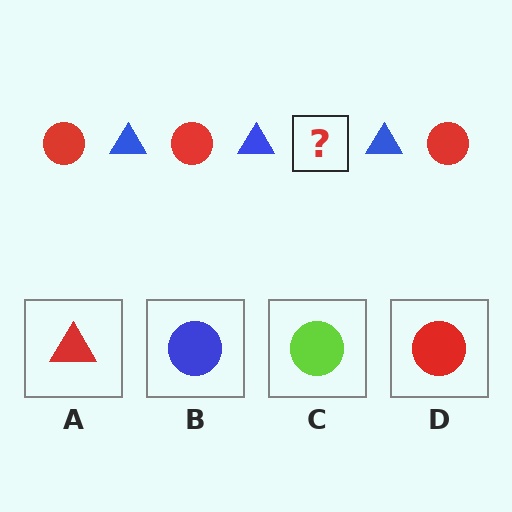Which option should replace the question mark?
Option D.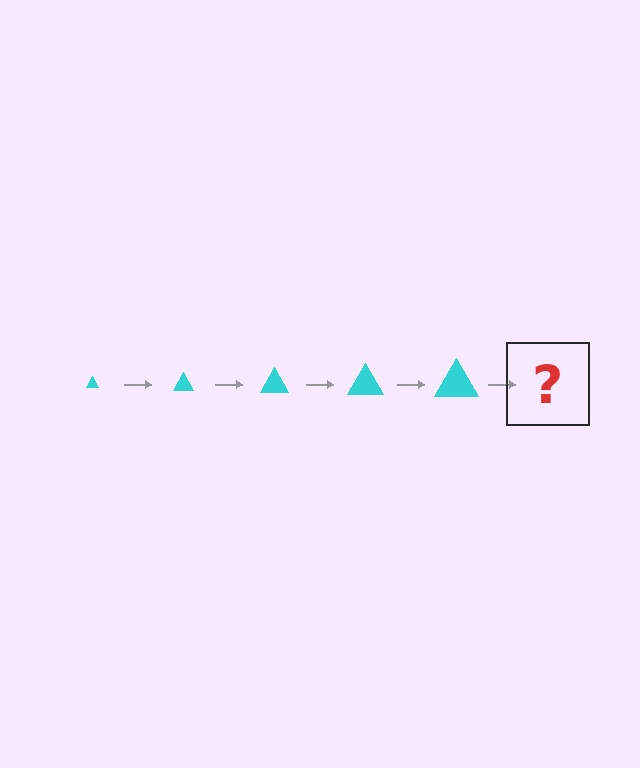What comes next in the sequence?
The next element should be a cyan triangle, larger than the previous one.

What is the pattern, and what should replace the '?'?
The pattern is that the triangle gets progressively larger each step. The '?' should be a cyan triangle, larger than the previous one.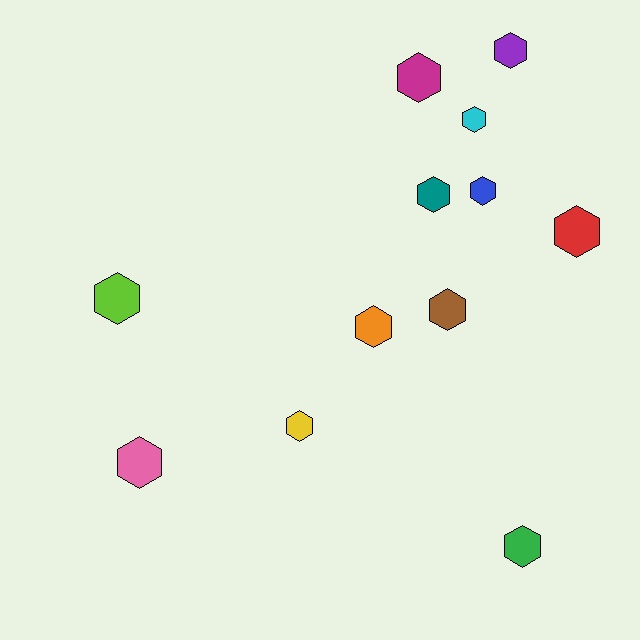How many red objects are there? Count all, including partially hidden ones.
There is 1 red object.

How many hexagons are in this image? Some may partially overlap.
There are 12 hexagons.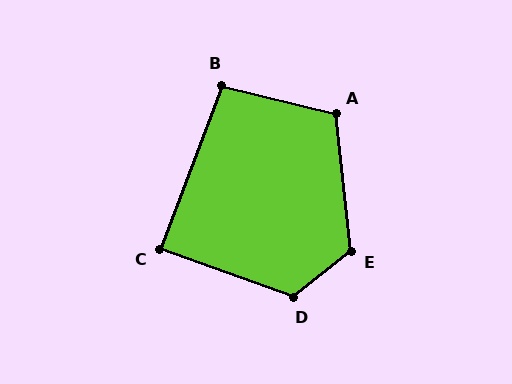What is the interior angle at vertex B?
Approximately 97 degrees (obtuse).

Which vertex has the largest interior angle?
E, at approximately 123 degrees.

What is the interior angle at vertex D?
Approximately 121 degrees (obtuse).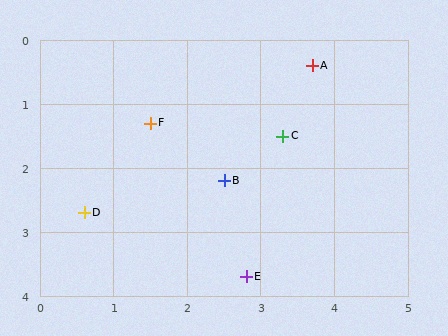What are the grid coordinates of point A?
Point A is at approximately (3.7, 0.4).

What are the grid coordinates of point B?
Point B is at approximately (2.5, 2.2).